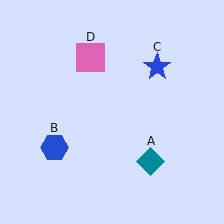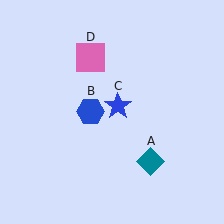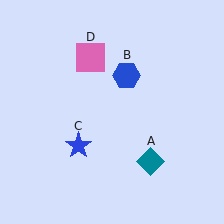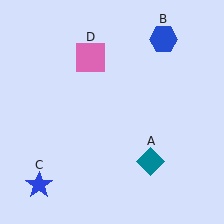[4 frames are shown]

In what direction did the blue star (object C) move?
The blue star (object C) moved down and to the left.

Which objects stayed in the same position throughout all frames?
Teal diamond (object A) and pink square (object D) remained stationary.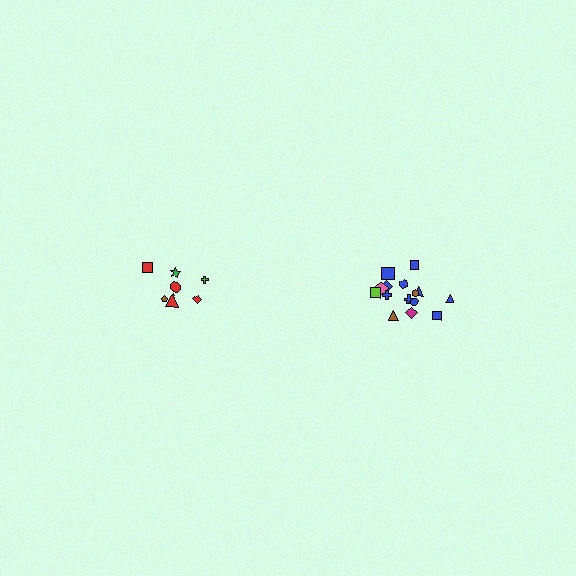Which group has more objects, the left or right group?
The right group.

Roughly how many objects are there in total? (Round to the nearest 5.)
Roughly 20 objects in total.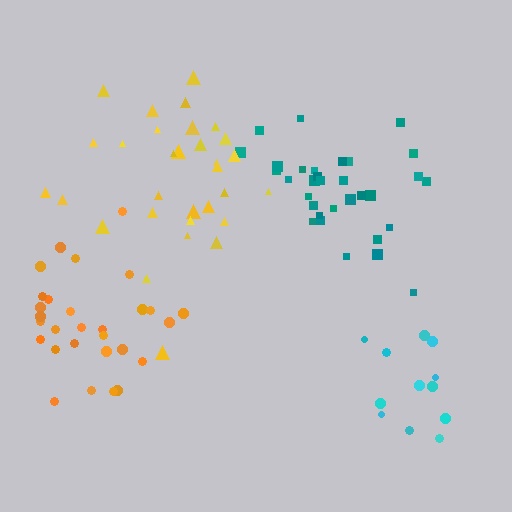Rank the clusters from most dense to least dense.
orange, teal, cyan, yellow.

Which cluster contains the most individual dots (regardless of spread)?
Teal (32).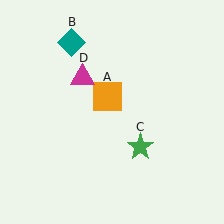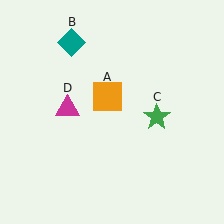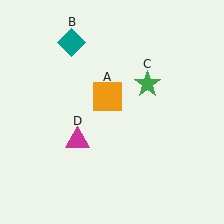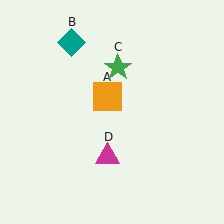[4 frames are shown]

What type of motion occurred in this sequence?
The green star (object C), magenta triangle (object D) rotated counterclockwise around the center of the scene.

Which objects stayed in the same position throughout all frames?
Orange square (object A) and teal diamond (object B) remained stationary.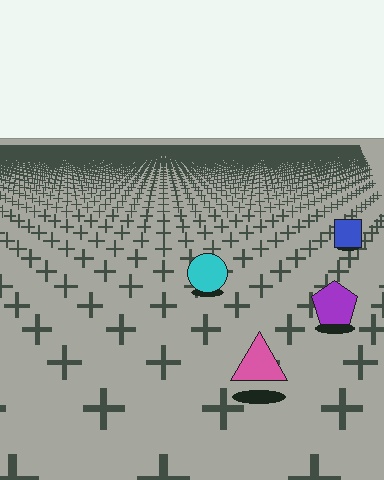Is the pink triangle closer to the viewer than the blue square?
Yes. The pink triangle is closer — you can tell from the texture gradient: the ground texture is coarser near it.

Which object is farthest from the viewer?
The blue square is farthest from the viewer. It appears smaller and the ground texture around it is denser.